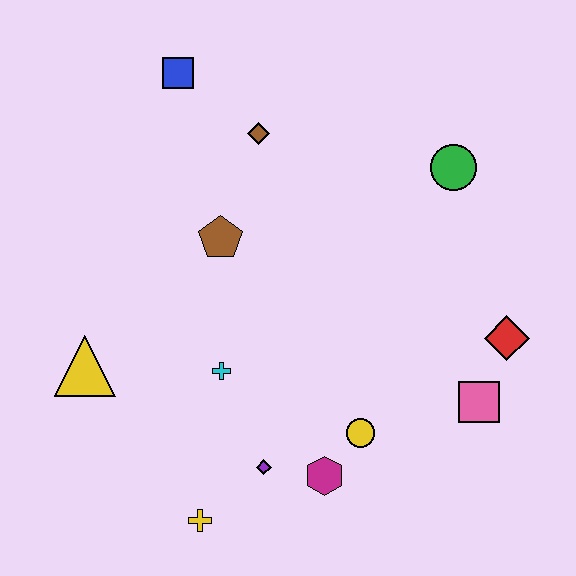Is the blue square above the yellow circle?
Yes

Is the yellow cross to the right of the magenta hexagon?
No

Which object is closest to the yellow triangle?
The cyan cross is closest to the yellow triangle.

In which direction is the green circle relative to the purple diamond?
The green circle is above the purple diamond.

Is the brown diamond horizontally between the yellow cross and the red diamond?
Yes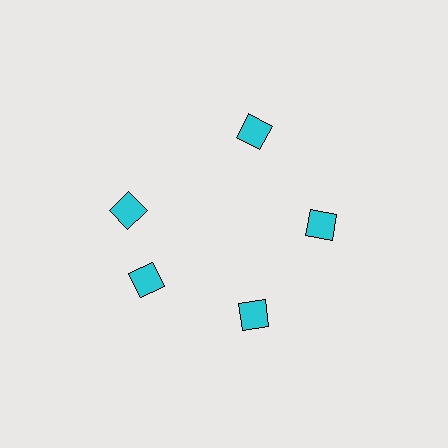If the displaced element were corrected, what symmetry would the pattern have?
It would have 5-fold rotational symmetry — the pattern would map onto itself every 72 degrees.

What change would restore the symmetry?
The symmetry would be restored by rotating it back into even spacing with its neighbors so that all 5 diamonds sit at equal angles and equal distance from the center.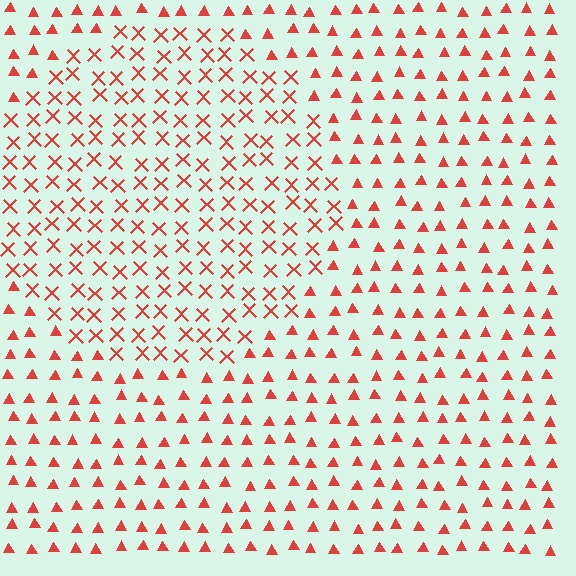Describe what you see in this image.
The image is filled with small red elements arranged in a uniform grid. A circle-shaped region contains X marks, while the surrounding area contains triangles. The boundary is defined purely by the change in element shape.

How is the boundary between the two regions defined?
The boundary is defined by a change in element shape: X marks inside vs. triangles outside. All elements share the same color and spacing.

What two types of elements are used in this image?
The image uses X marks inside the circle region and triangles outside it.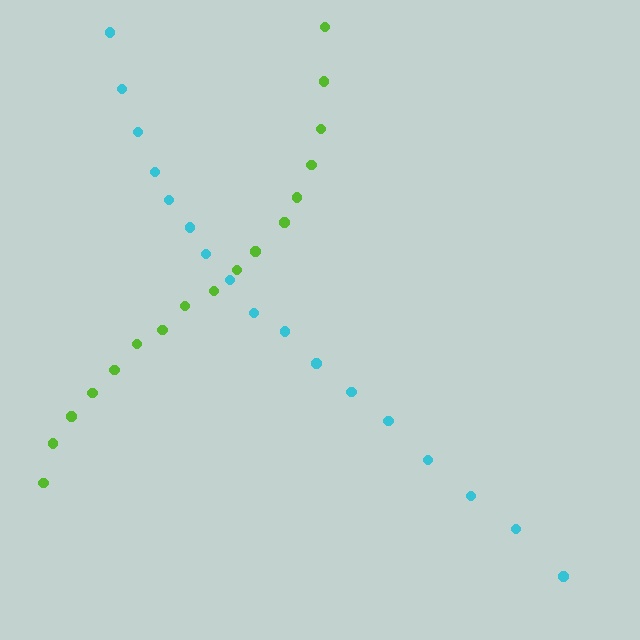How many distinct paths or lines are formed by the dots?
There are 2 distinct paths.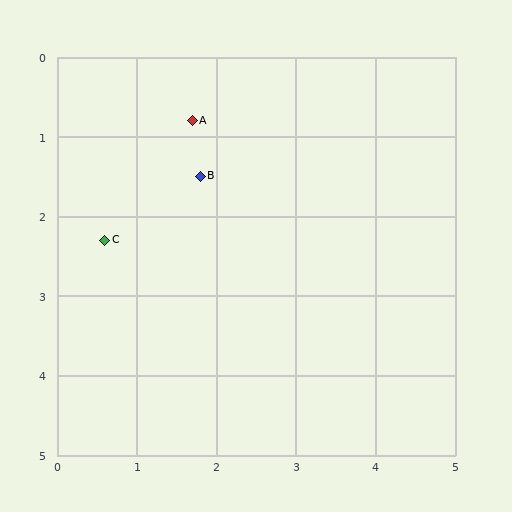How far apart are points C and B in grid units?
Points C and B are about 1.4 grid units apart.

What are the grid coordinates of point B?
Point B is at approximately (1.8, 1.5).